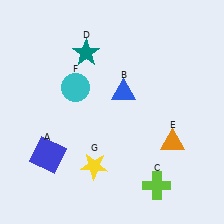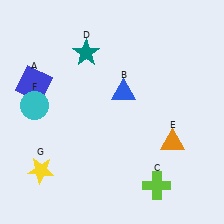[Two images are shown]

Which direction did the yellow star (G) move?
The yellow star (G) moved left.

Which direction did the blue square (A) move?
The blue square (A) moved up.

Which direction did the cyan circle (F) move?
The cyan circle (F) moved left.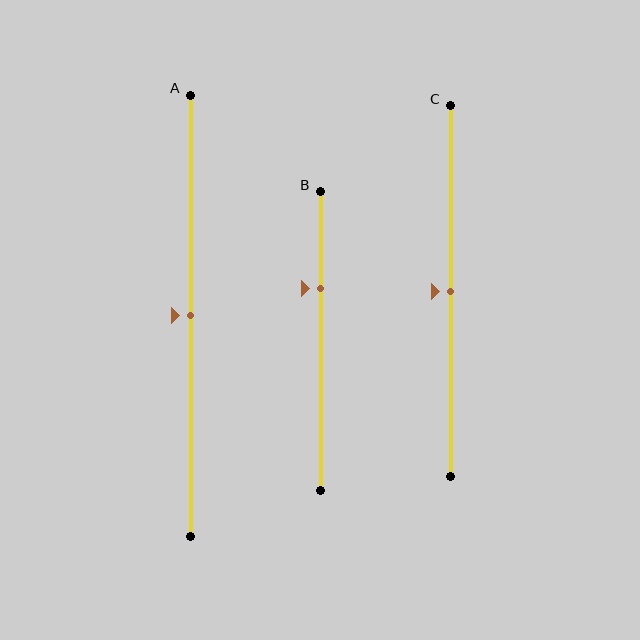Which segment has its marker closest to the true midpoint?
Segment A has its marker closest to the true midpoint.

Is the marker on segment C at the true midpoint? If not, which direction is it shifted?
Yes, the marker on segment C is at the true midpoint.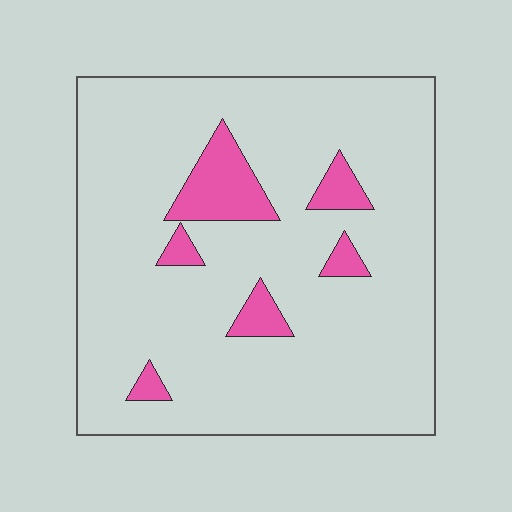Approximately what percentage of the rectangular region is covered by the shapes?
Approximately 10%.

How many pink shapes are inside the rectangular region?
6.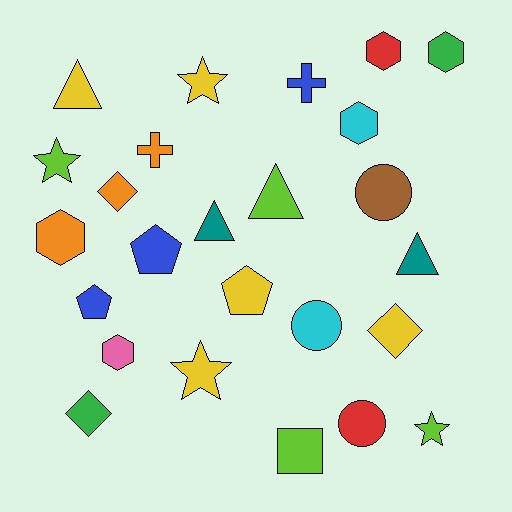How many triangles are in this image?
There are 4 triangles.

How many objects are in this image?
There are 25 objects.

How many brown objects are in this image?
There is 1 brown object.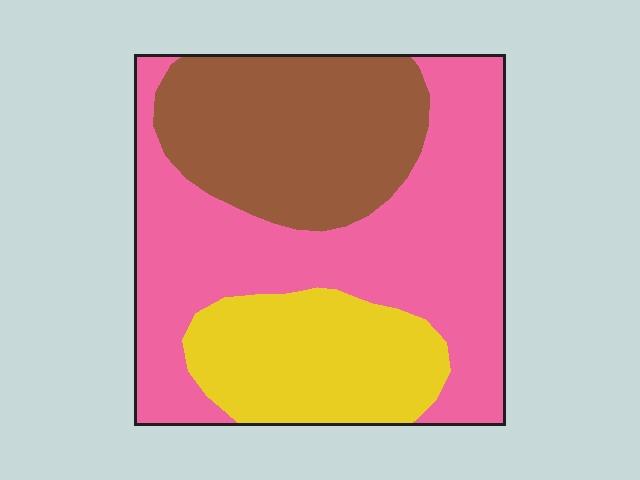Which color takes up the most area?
Pink, at roughly 50%.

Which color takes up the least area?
Yellow, at roughly 20%.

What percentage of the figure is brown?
Brown takes up between a sixth and a third of the figure.